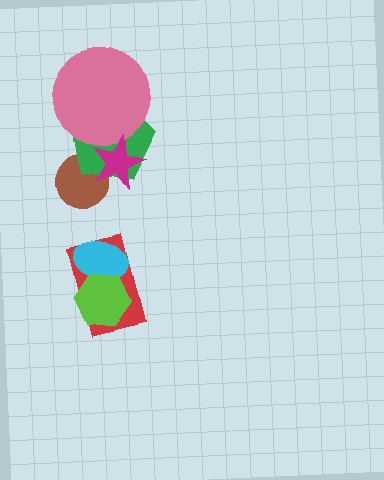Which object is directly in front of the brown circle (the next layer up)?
The green pentagon is directly in front of the brown circle.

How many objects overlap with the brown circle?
2 objects overlap with the brown circle.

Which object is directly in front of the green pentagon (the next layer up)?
The pink circle is directly in front of the green pentagon.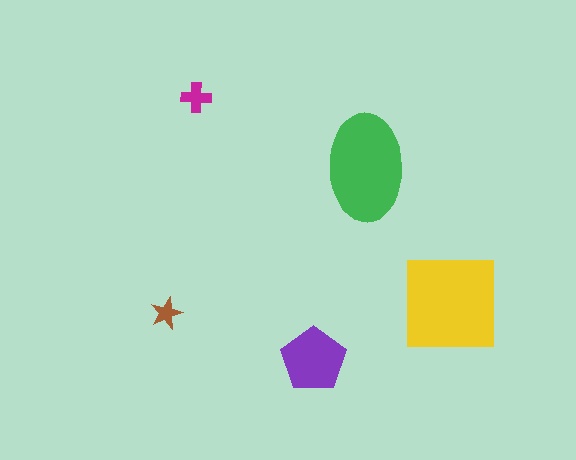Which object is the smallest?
The brown star.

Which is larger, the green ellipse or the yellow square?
The yellow square.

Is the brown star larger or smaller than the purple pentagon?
Smaller.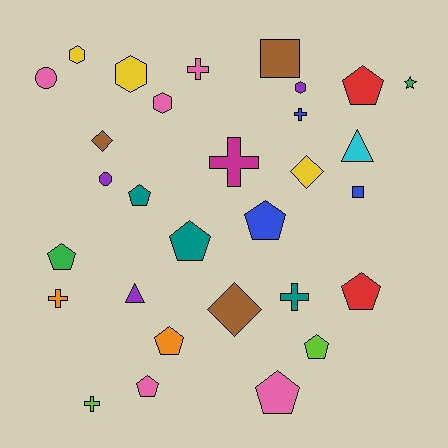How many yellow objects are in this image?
There are 3 yellow objects.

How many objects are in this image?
There are 30 objects.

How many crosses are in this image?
There are 6 crosses.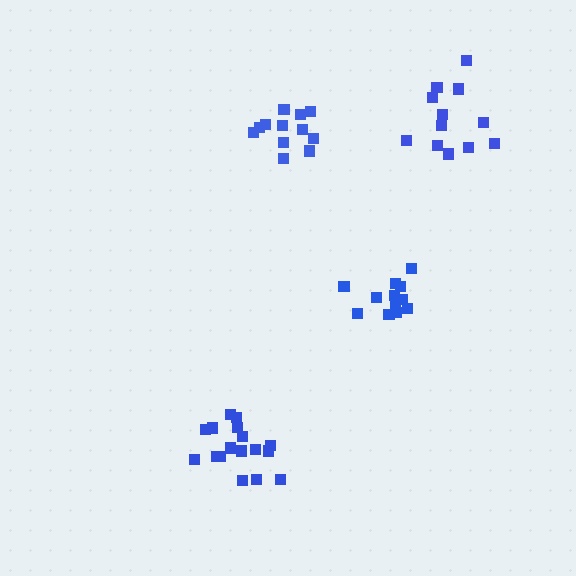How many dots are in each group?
Group 1: 12 dots, Group 2: 17 dots, Group 3: 12 dots, Group 4: 12 dots (53 total).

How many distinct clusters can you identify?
There are 4 distinct clusters.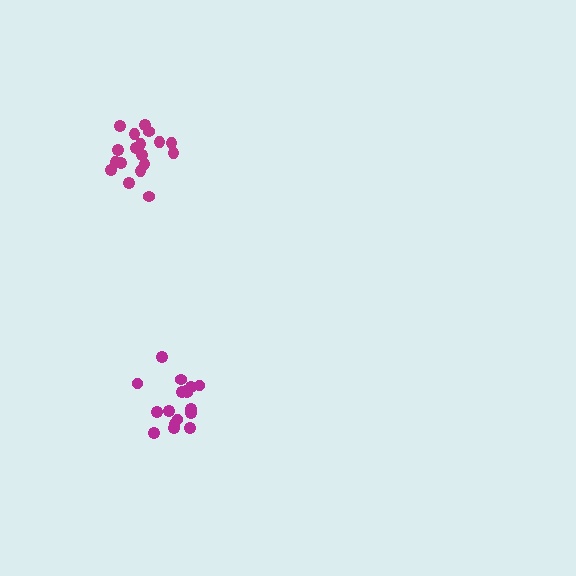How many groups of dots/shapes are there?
There are 2 groups.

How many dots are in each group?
Group 1: 18 dots, Group 2: 17 dots (35 total).